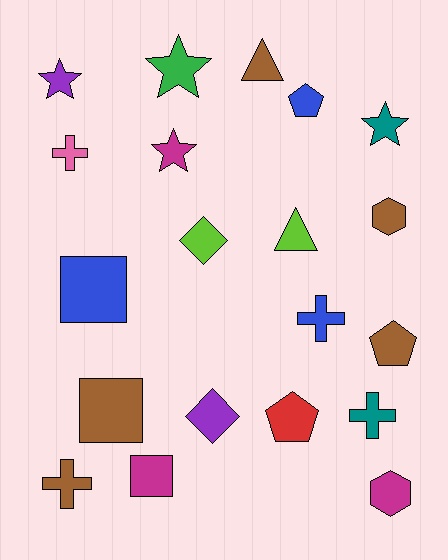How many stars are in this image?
There are 4 stars.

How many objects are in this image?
There are 20 objects.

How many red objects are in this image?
There is 1 red object.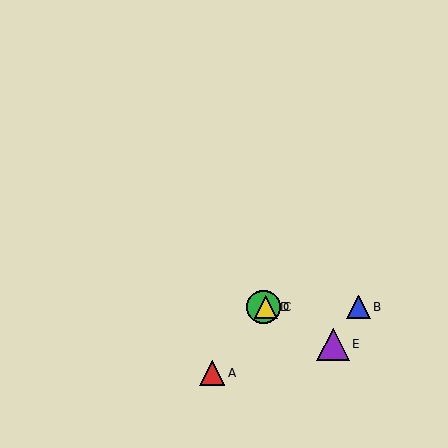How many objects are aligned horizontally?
3 objects (B, C, D) are aligned horizontally.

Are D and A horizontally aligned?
No, D is at y≈307 and A is at y≈373.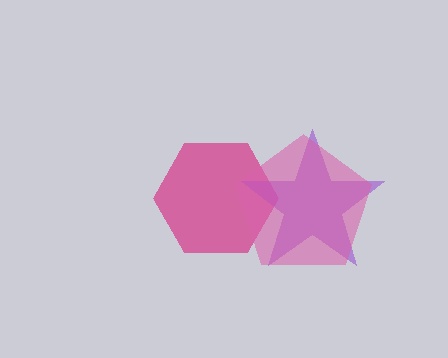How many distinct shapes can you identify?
There are 3 distinct shapes: a magenta hexagon, a purple star, a pink pentagon.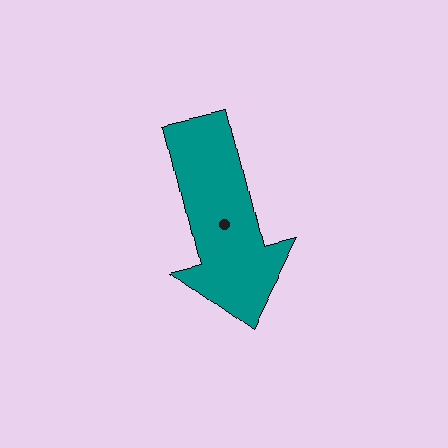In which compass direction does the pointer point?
South.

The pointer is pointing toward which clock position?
Roughly 6 o'clock.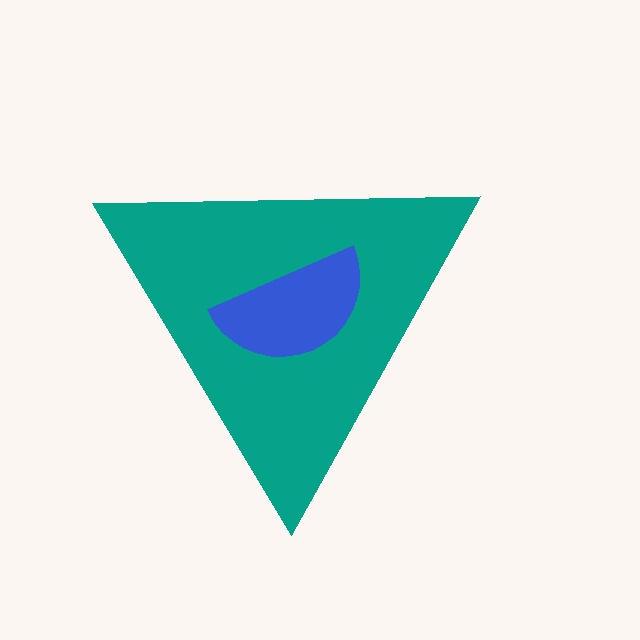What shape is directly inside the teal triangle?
The blue semicircle.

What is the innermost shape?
The blue semicircle.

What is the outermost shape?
The teal triangle.